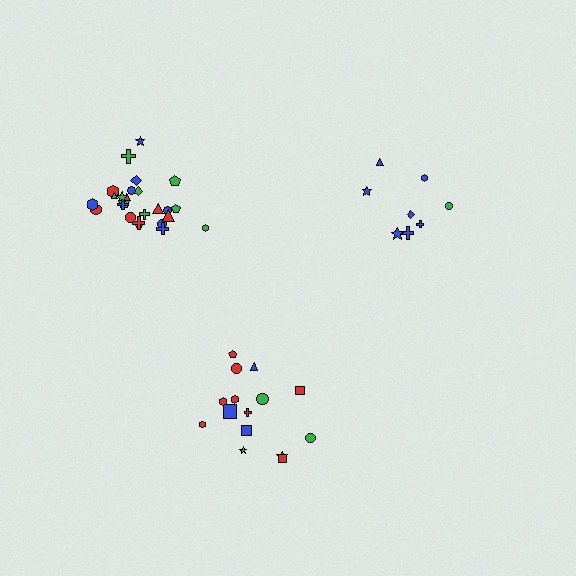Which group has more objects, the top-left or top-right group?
The top-left group.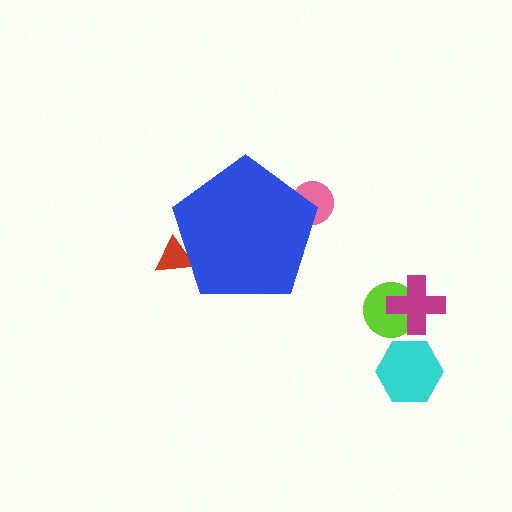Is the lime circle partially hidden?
No, the lime circle is fully visible.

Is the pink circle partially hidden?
Yes, the pink circle is partially hidden behind the blue pentagon.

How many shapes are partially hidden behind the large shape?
2 shapes are partially hidden.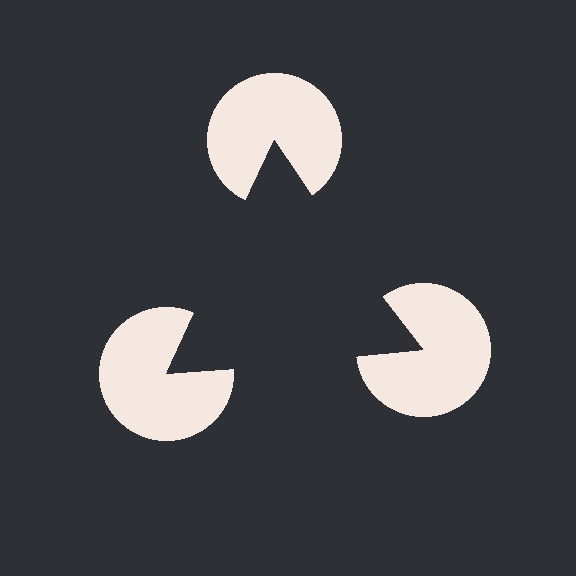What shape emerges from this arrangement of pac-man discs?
An illusory triangle — its edges are inferred from the aligned wedge cuts in the pac-man discs, not physically drawn.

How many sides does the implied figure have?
3 sides.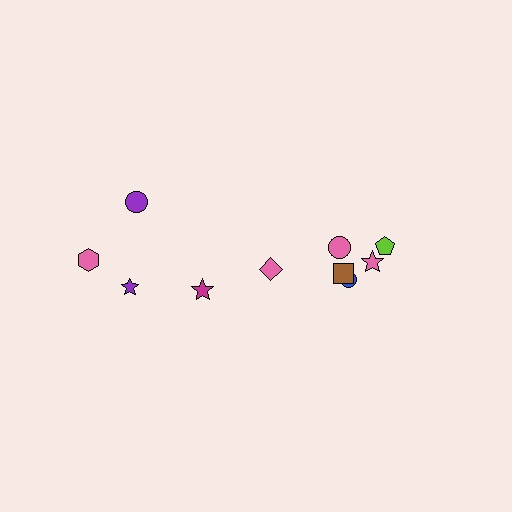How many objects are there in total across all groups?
There are 10 objects.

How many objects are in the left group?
There are 4 objects.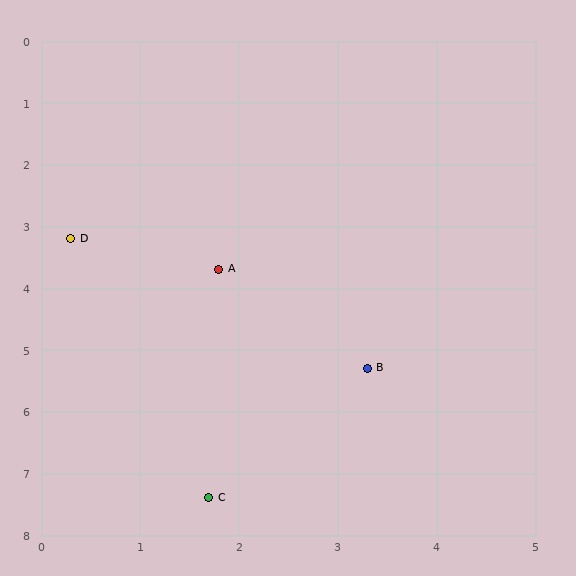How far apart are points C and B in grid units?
Points C and B are about 2.6 grid units apart.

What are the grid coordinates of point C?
Point C is at approximately (1.7, 7.4).